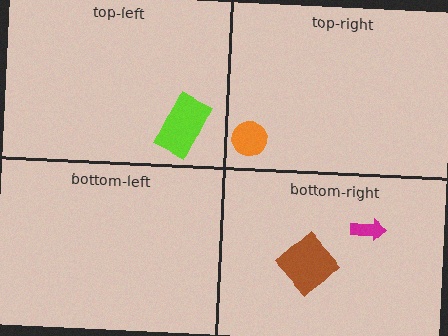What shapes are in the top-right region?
The orange circle.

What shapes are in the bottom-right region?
The magenta arrow, the brown diamond.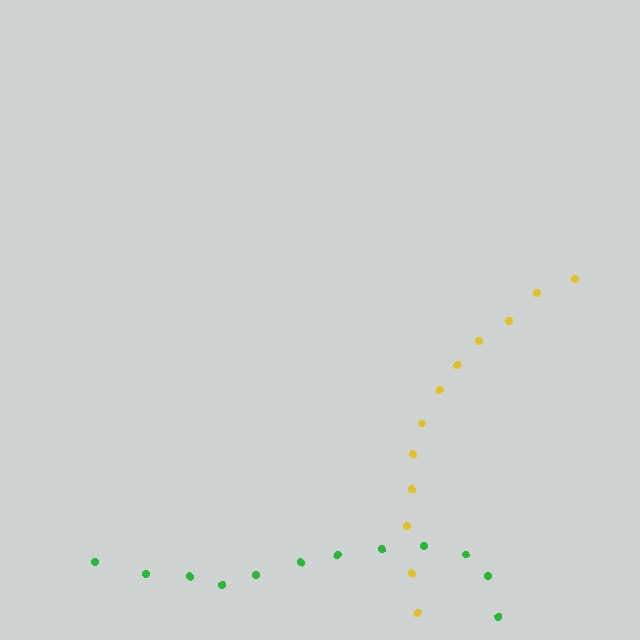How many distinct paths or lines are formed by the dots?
There are 2 distinct paths.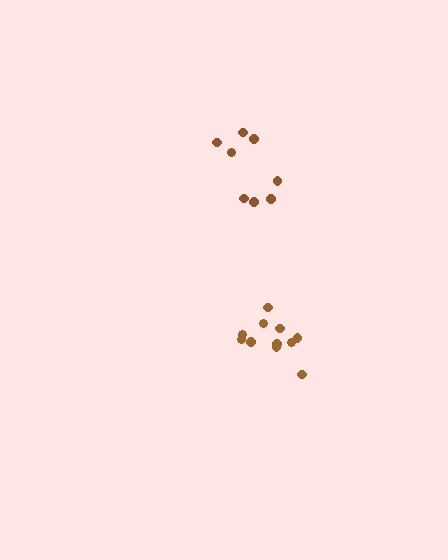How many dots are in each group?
Group 1: 8 dots, Group 2: 11 dots (19 total).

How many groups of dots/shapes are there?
There are 2 groups.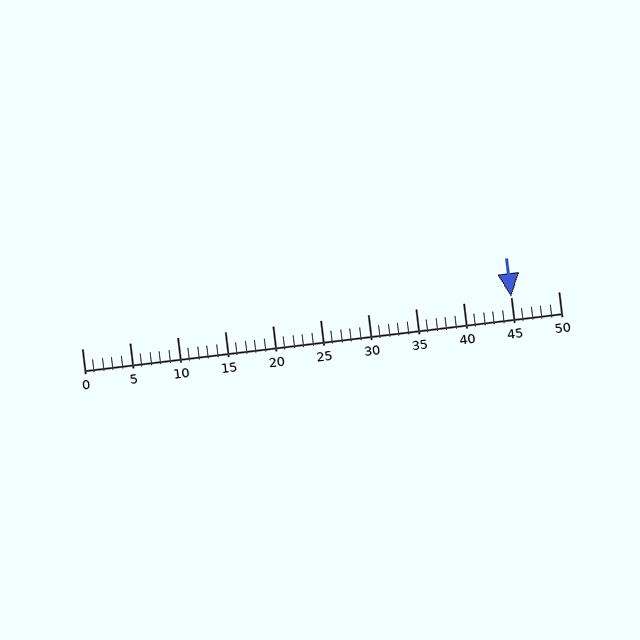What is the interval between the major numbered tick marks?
The major tick marks are spaced 5 units apart.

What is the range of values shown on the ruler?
The ruler shows values from 0 to 50.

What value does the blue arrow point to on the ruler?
The blue arrow points to approximately 45.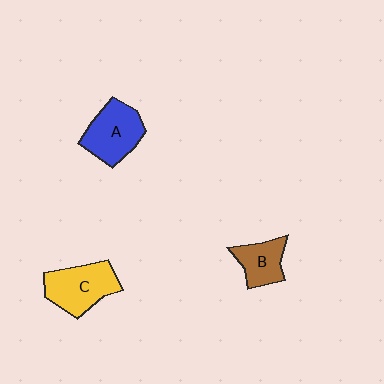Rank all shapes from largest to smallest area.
From largest to smallest: C (yellow), A (blue), B (brown).